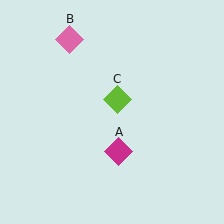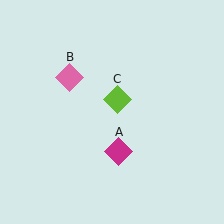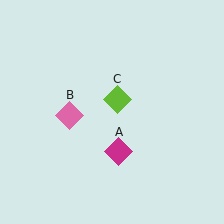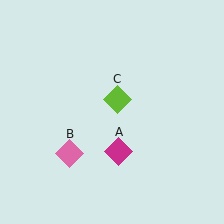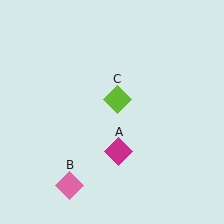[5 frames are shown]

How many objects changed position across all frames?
1 object changed position: pink diamond (object B).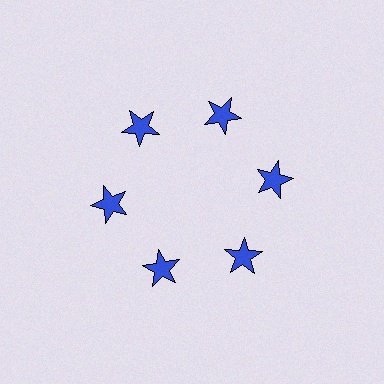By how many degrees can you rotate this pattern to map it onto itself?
The pattern maps onto itself every 60 degrees of rotation.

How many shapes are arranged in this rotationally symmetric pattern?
There are 6 shapes, arranged in 6 groups of 1.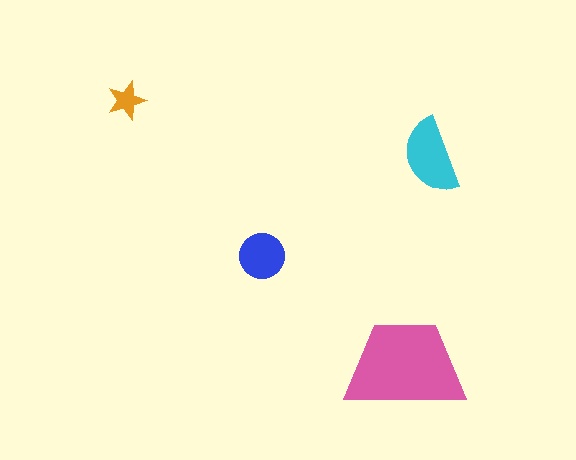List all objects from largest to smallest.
The pink trapezoid, the cyan semicircle, the blue circle, the orange star.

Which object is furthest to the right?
The cyan semicircle is rightmost.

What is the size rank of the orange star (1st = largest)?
4th.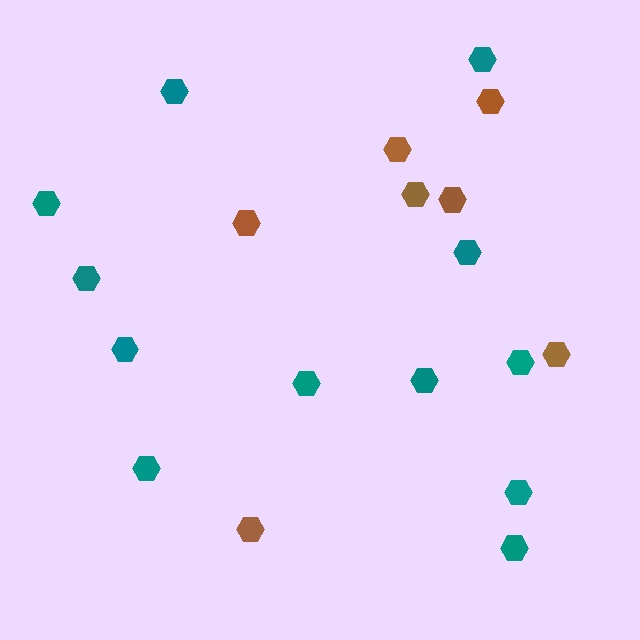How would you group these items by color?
There are 2 groups: one group of brown hexagons (7) and one group of teal hexagons (12).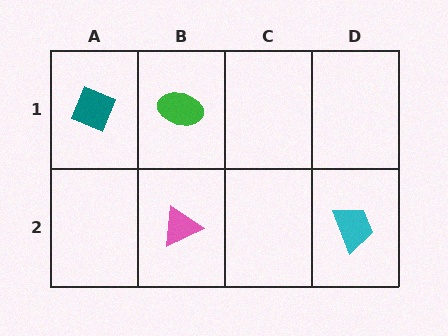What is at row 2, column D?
A cyan trapezoid.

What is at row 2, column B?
A pink triangle.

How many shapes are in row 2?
2 shapes.